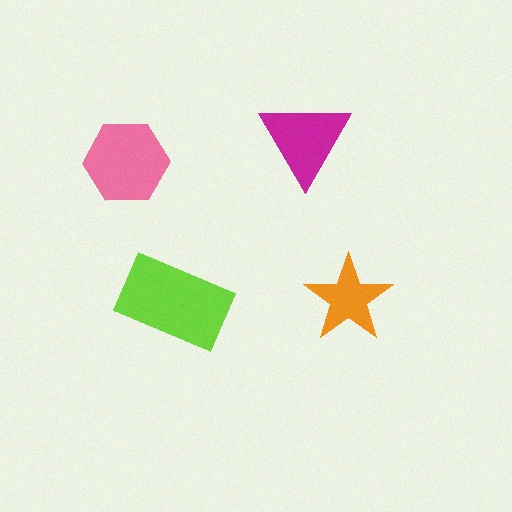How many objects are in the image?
There are 4 objects in the image.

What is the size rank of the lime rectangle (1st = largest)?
1st.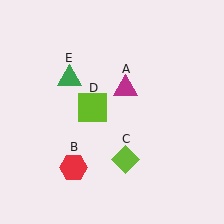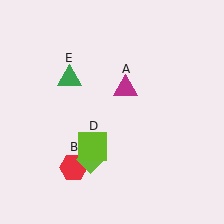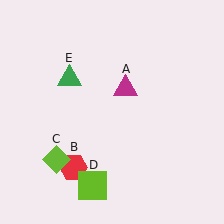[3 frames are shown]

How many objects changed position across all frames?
2 objects changed position: lime diamond (object C), lime square (object D).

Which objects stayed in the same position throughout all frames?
Magenta triangle (object A) and red hexagon (object B) and green triangle (object E) remained stationary.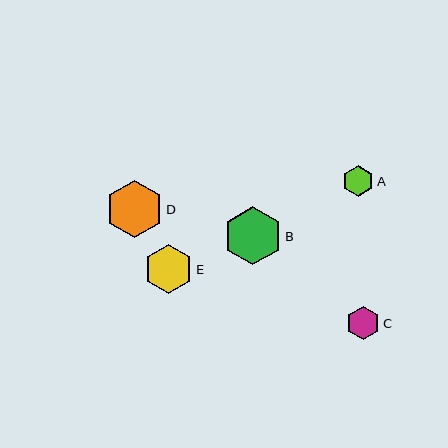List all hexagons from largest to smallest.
From largest to smallest: B, D, E, C, A.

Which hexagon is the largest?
Hexagon B is the largest with a size of approximately 58 pixels.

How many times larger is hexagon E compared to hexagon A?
Hexagon E is approximately 1.6 times the size of hexagon A.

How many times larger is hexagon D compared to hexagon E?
Hexagon D is approximately 1.2 times the size of hexagon E.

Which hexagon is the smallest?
Hexagon A is the smallest with a size of approximately 31 pixels.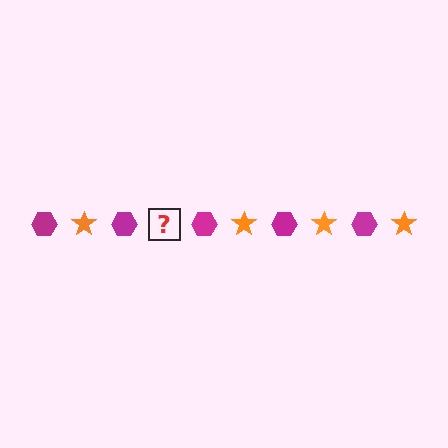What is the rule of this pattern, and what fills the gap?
The rule is that the pattern alternates between magenta hexagon and orange star. The gap should be filled with an orange star.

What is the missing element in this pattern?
The missing element is an orange star.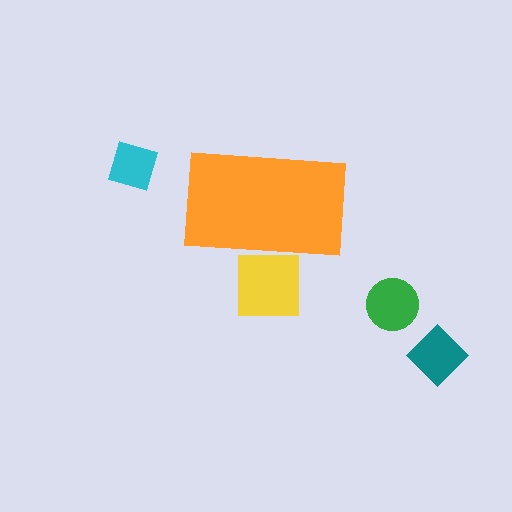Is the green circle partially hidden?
No, the green circle is fully visible.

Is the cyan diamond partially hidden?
No, the cyan diamond is fully visible.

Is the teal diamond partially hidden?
No, the teal diamond is fully visible.